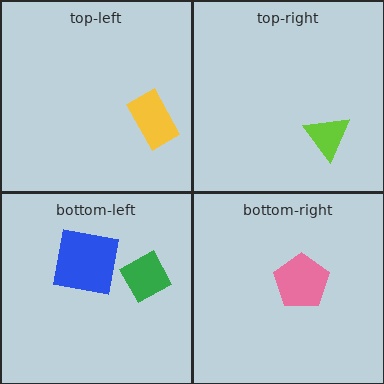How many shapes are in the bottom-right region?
1.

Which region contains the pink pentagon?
The bottom-right region.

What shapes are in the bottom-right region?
The pink pentagon.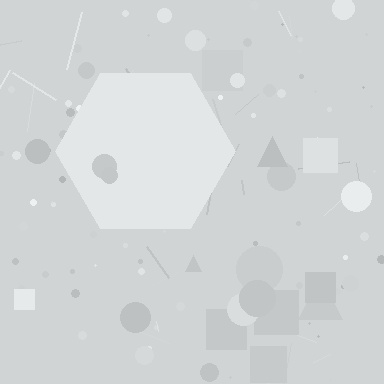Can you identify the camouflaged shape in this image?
The camouflaged shape is a hexagon.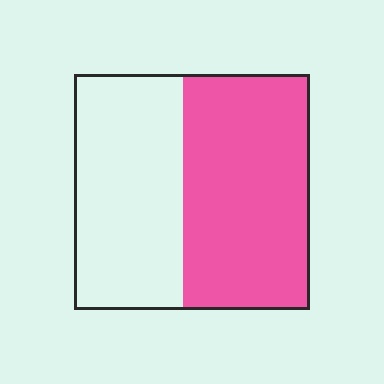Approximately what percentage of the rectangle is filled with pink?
Approximately 55%.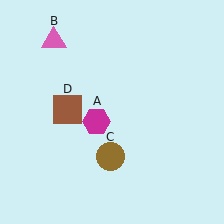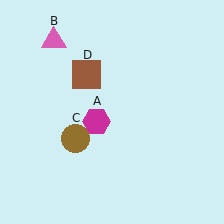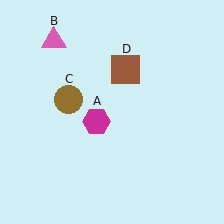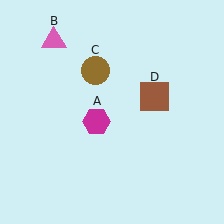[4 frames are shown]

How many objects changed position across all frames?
2 objects changed position: brown circle (object C), brown square (object D).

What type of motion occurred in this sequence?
The brown circle (object C), brown square (object D) rotated clockwise around the center of the scene.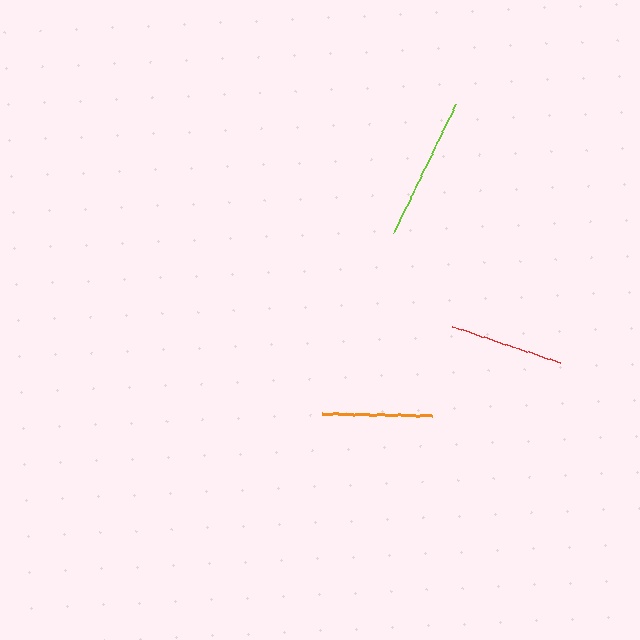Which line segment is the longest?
The lime line is the longest at approximately 143 pixels.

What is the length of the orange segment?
The orange segment is approximately 109 pixels long.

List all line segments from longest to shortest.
From longest to shortest: lime, red, orange.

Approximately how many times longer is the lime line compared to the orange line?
The lime line is approximately 1.3 times the length of the orange line.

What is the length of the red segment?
The red segment is approximately 113 pixels long.